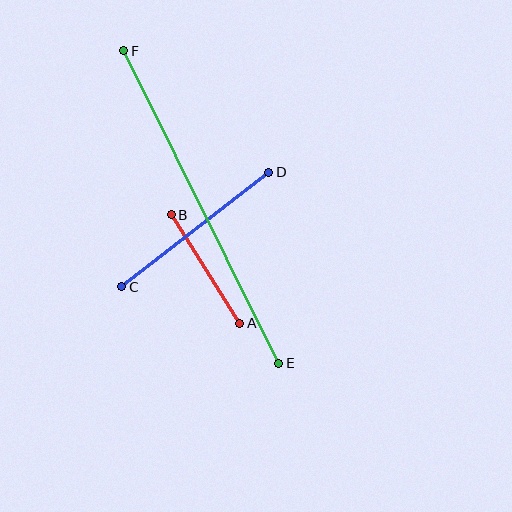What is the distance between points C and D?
The distance is approximately 186 pixels.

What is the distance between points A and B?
The distance is approximately 129 pixels.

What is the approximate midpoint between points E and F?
The midpoint is at approximately (201, 207) pixels.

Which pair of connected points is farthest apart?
Points E and F are farthest apart.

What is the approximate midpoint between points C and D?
The midpoint is at approximately (195, 229) pixels.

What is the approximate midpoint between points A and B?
The midpoint is at approximately (206, 269) pixels.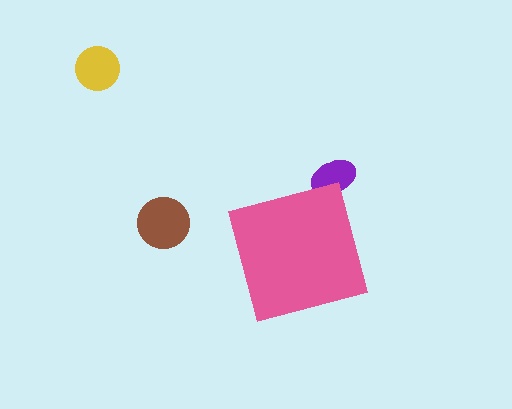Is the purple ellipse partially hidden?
Yes, the purple ellipse is partially hidden behind the pink square.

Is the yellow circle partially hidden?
No, the yellow circle is fully visible.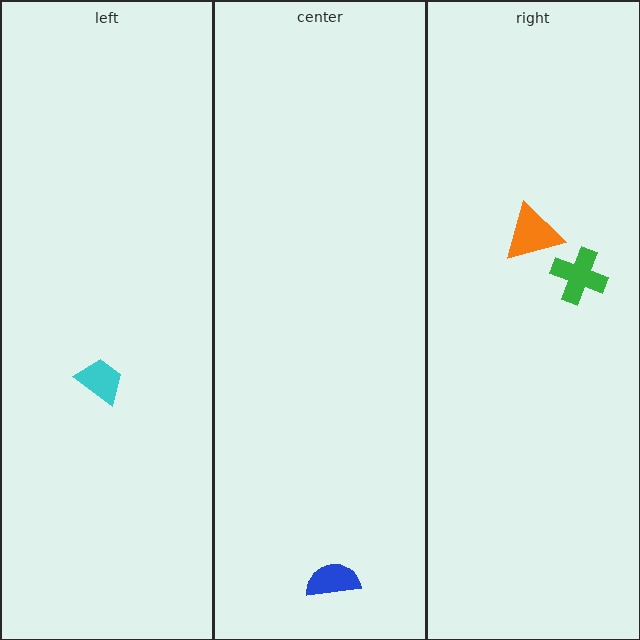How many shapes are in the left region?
1.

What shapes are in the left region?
The cyan trapezoid.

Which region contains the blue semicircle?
The center region.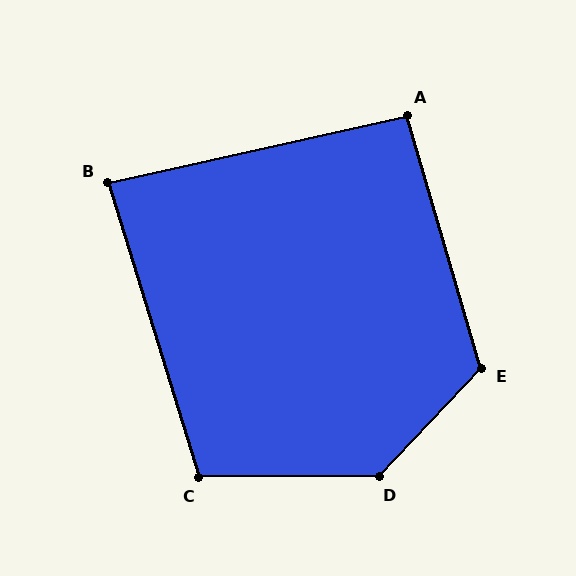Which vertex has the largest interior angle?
D, at approximately 134 degrees.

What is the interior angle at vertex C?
Approximately 107 degrees (obtuse).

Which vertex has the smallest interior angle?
B, at approximately 85 degrees.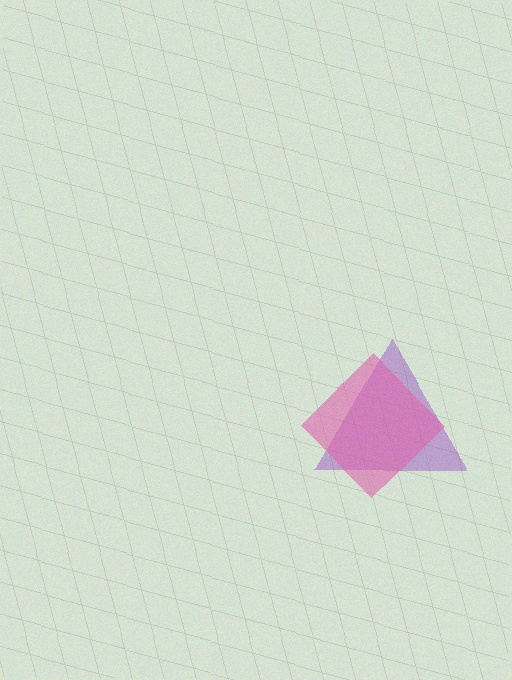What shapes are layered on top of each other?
The layered shapes are: a purple triangle, a pink diamond.